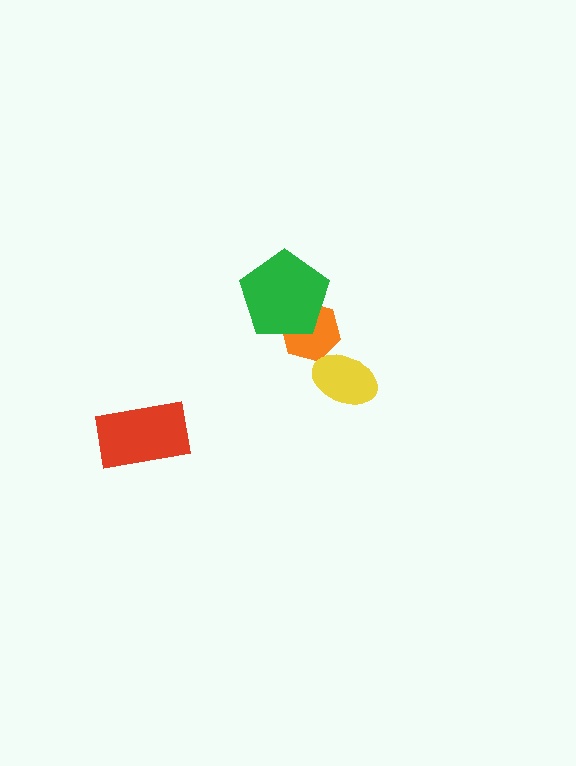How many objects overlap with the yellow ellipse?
0 objects overlap with the yellow ellipse.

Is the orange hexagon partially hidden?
Yes, it is partially covered by another shape.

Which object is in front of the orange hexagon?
The green pentagon is in front of the orange hexagon.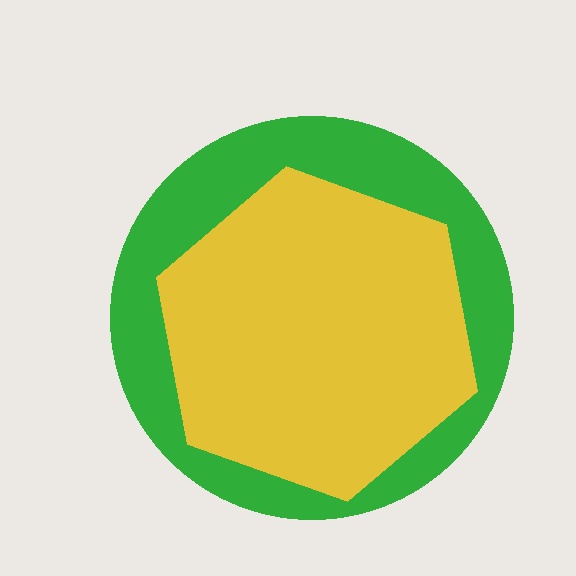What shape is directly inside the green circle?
The yellow hexagon.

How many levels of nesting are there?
2.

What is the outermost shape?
The green circle.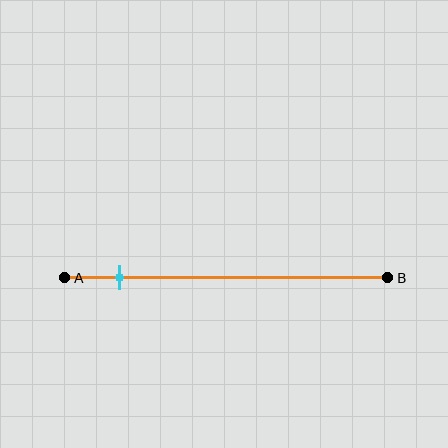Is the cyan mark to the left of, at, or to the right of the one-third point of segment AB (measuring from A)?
The cyan mark is to the left of the one-third point of segment AB.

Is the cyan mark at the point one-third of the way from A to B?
No, the mark is at about 15% from A, not at the 33% one-third point.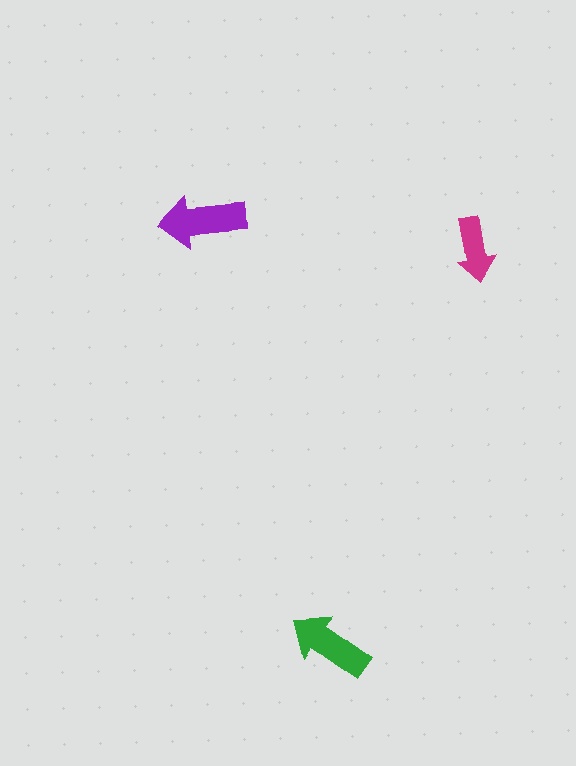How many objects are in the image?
There are 3 objects in the image.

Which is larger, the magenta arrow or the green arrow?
The green one.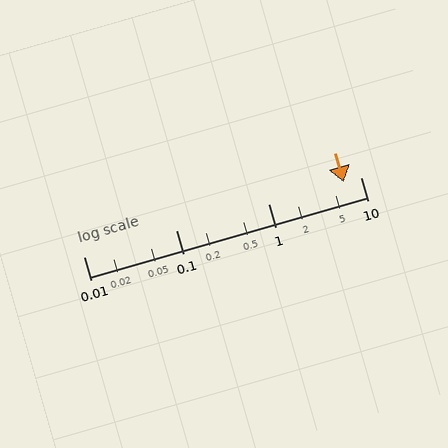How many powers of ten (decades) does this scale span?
The scale spans 3 decades, from 0.01 to 10.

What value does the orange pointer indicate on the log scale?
The pointer indicates approximately 6.6.